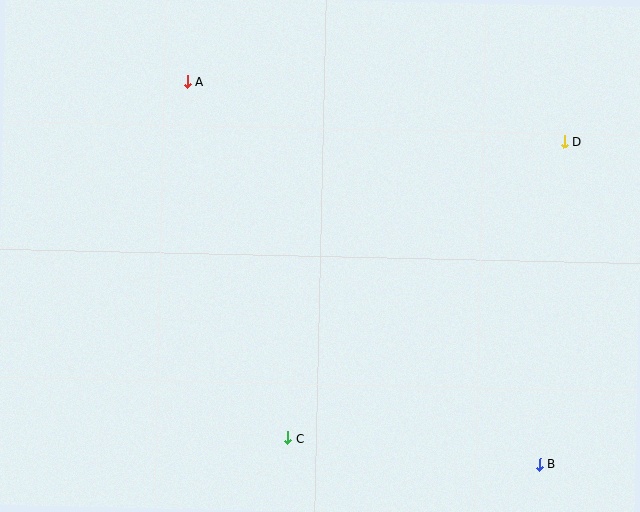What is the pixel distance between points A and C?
The distance between A and C is 370 pixels.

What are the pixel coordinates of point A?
Point A is at (187, 82).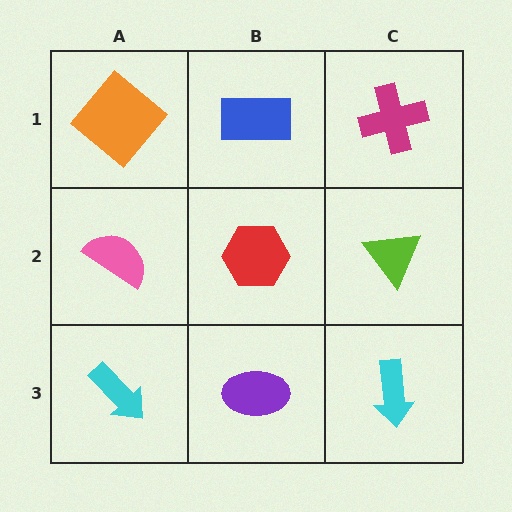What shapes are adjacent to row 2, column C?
A magenta cross (row 1, column C), a cyan arrow (row 3, column C), a red hexagon (row 2, column B).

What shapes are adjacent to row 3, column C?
A lime triangle (row 2, column C), a purple ellipse (row 3, column B).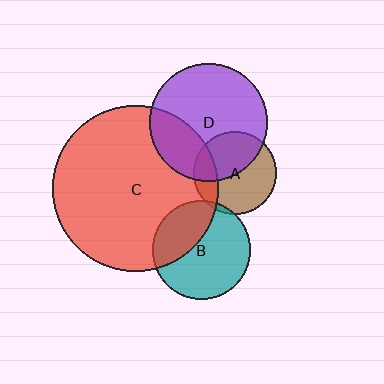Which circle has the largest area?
Circle C (red).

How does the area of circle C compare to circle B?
Approximately 2.8 times.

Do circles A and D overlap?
Yes.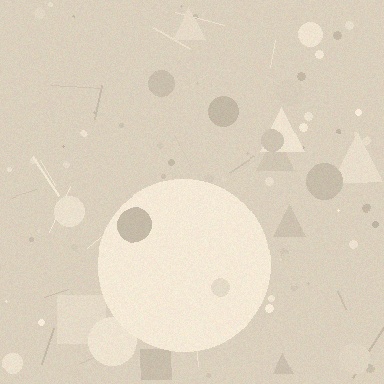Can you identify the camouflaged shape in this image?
The camouflaged shape is a circle.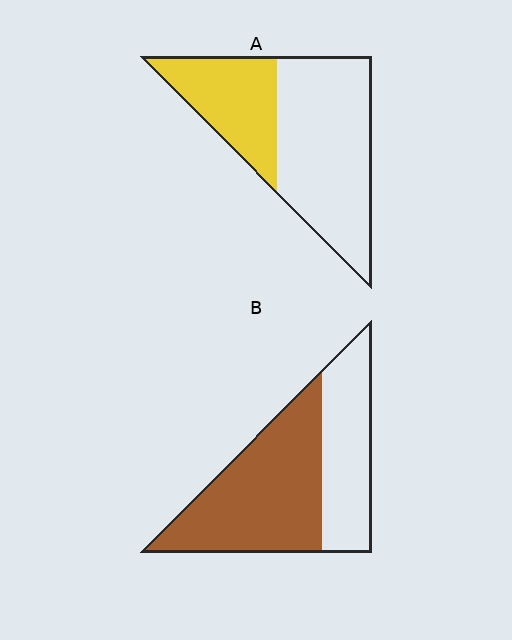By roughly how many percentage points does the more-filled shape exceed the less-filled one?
By roughly 25 percentage points (B over A).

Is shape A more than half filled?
No.